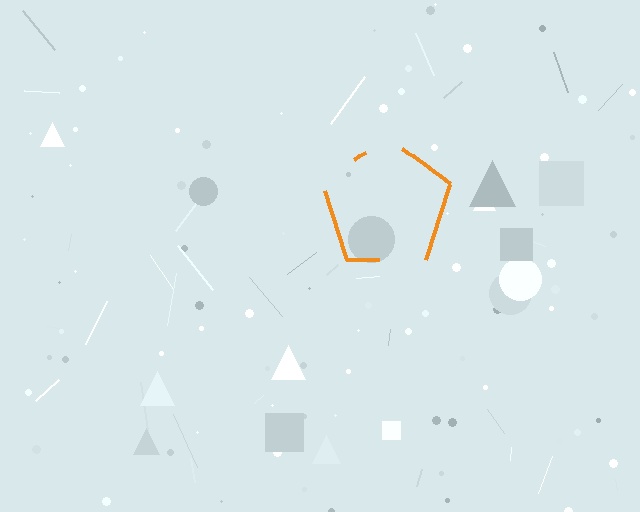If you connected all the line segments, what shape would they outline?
They would outline a pentagon.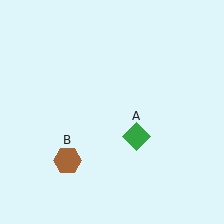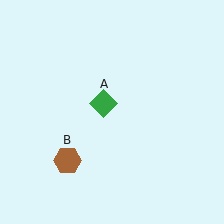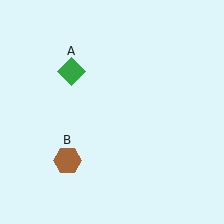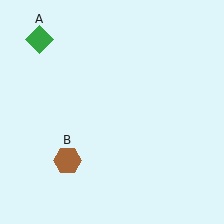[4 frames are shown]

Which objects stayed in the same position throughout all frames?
Brown hexagon (object B) remained stationary.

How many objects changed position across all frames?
1 object changed position: green diamond (object A).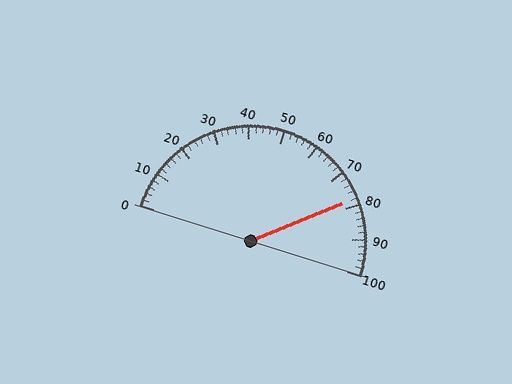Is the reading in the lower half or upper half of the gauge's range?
The reading is in the upper half of the range (0 to 100).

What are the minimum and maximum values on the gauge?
The gauge ranges from 0 to 100.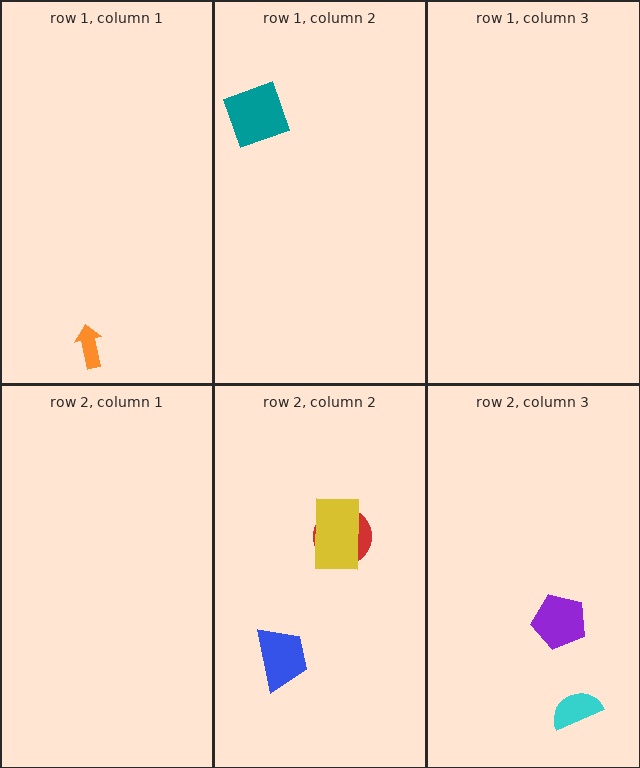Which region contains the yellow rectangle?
The row 2, column 2 region.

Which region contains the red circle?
The row 2, column 2 region.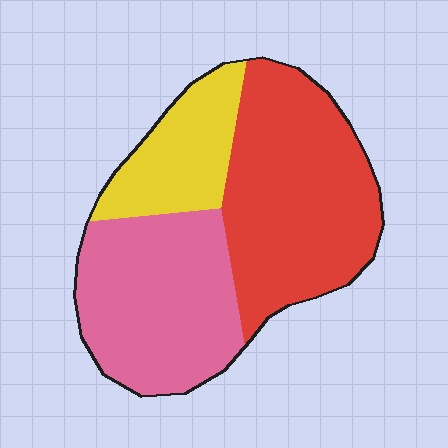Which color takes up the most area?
Red, at roughly 45%.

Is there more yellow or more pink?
Pink.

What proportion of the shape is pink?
Pink covers 37% of the shape.